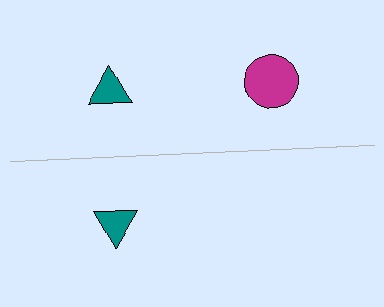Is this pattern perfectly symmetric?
No, the pattern is not perfectly symmetric. A magenta circle is missing from the bottom side.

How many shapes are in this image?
There are 3 shapes in this image.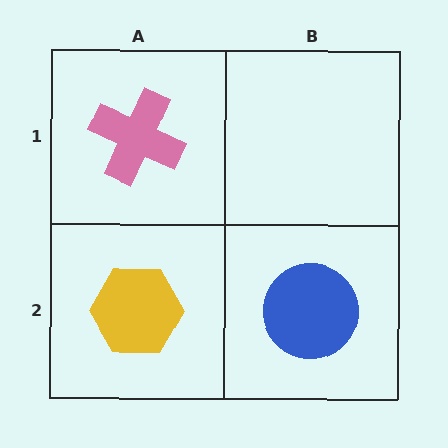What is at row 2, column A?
A yellow hexagon.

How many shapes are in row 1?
1 shape.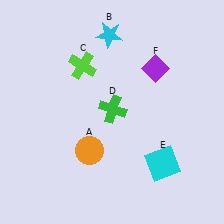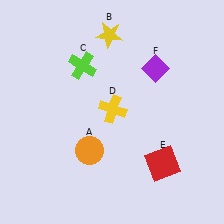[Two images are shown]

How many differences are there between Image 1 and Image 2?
There are 3 differences between the two images.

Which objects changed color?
B changed from cyan to yellow. D changed from green to yellow. E changed from cyan to red.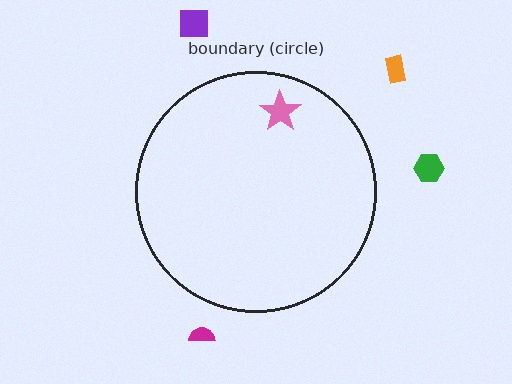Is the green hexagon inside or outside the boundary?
Outside.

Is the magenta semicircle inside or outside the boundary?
Outside.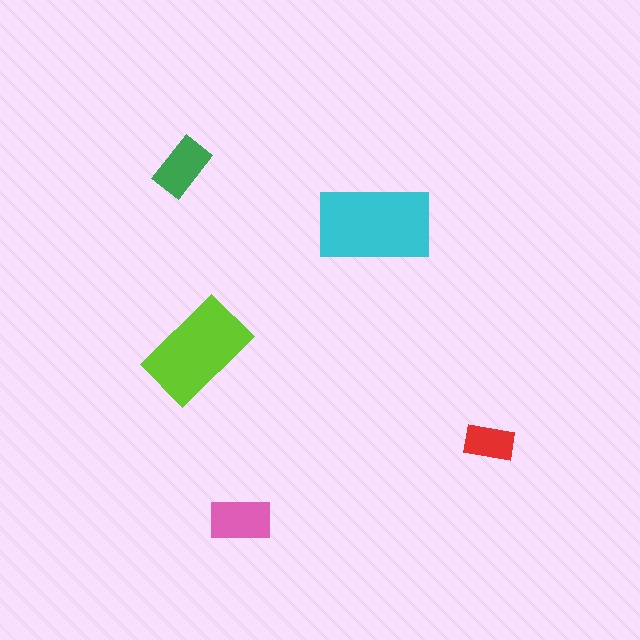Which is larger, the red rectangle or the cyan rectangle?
The cyan one.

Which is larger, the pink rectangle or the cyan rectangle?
The cyan one.